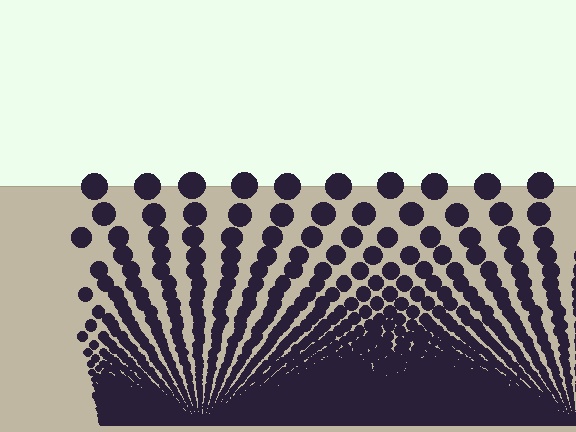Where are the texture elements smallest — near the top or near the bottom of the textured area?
Near the bottom.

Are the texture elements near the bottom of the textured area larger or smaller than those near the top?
Smaller. The gradient is inverted — elements near the bottom are smaller and denser.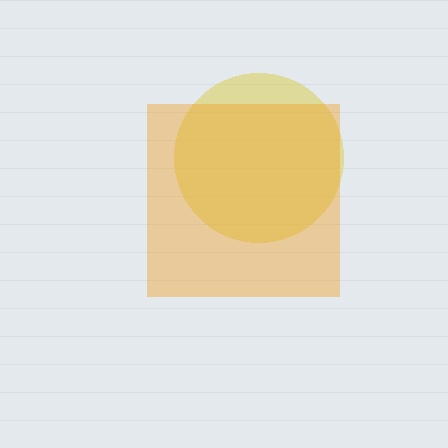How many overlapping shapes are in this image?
There are 2 overlapping shapes in the image.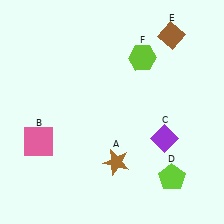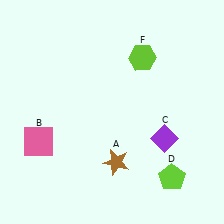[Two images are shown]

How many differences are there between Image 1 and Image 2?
There is 1 difference between the two images.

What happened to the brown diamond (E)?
The brown diamond (E) was removed in Image 2. It was in the top-right area of Image 1.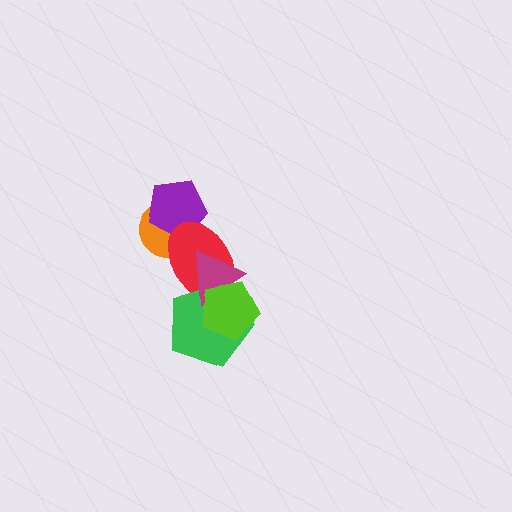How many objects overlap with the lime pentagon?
3 objects overlap with the lime pentagon.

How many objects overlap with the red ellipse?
5 objects overlap with the red ellipse.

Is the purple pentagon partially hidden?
Yes, it is partially covered by another shape.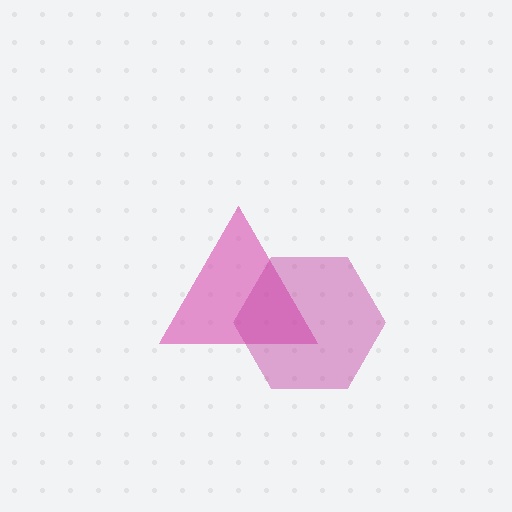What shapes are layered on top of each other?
The layered shapes are: a pink triangle, a magenta hexagon.